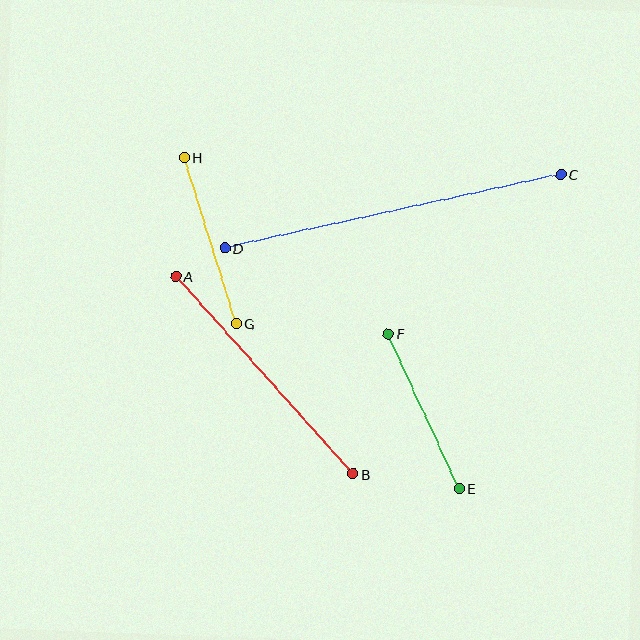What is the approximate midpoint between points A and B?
The midpoint is at approximately (264, 375) pixels.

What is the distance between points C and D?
The distance is approximately 344 pixels.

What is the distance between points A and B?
The distance is approximately 266 pixels.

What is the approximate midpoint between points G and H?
The midpoint is at approximately (210, 241) pixels.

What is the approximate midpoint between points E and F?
The midpoint is at approximately (424, 411) pixels.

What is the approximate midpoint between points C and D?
The midpoint is at approximately (393, 211) pixels.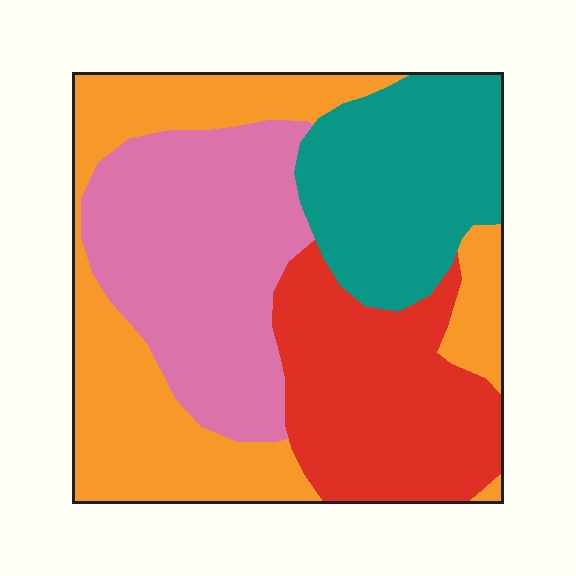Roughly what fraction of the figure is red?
Red takes up about one quarter (1/4) of the figure.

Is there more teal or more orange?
Orange.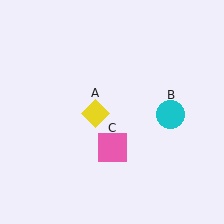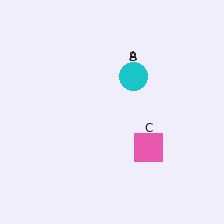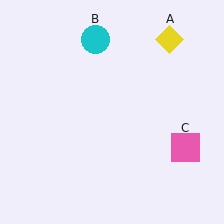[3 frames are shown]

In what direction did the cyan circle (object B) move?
The cyan circle (object B) moved up and to the left.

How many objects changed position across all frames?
3 objects changed position: yellow diamond (object A), cyan circle (object B), pink square (object C).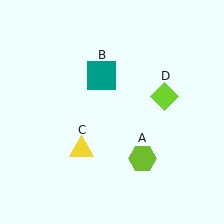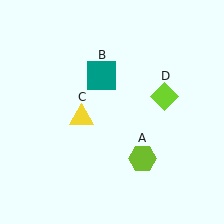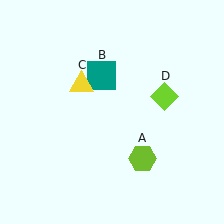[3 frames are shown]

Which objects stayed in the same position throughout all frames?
Lime hexagon (object A) and teal square (object B) and lime diamond (object D) remained stationary.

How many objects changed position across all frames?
1 object changed position: yellow triangle (object C).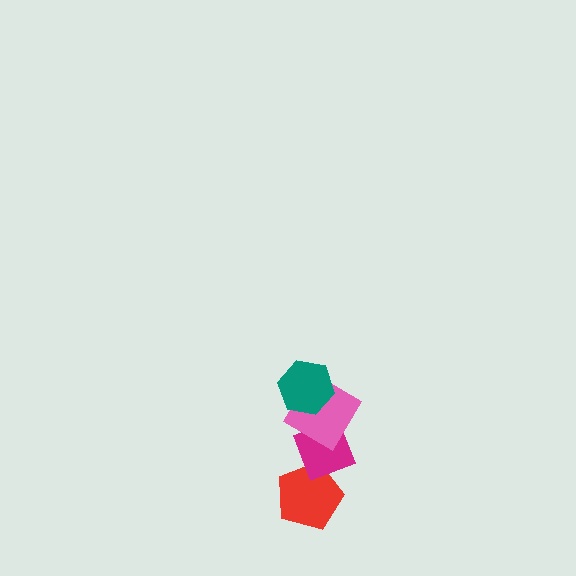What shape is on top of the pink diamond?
The teal hexagon is on top of the pink diamond.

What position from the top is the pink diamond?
The pink diamond is 2nd from the top.